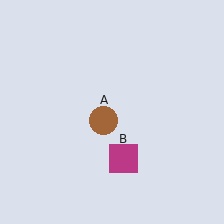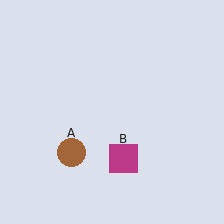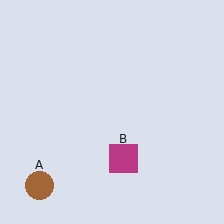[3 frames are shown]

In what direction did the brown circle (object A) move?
The brown circle (object A) moved down and to the left.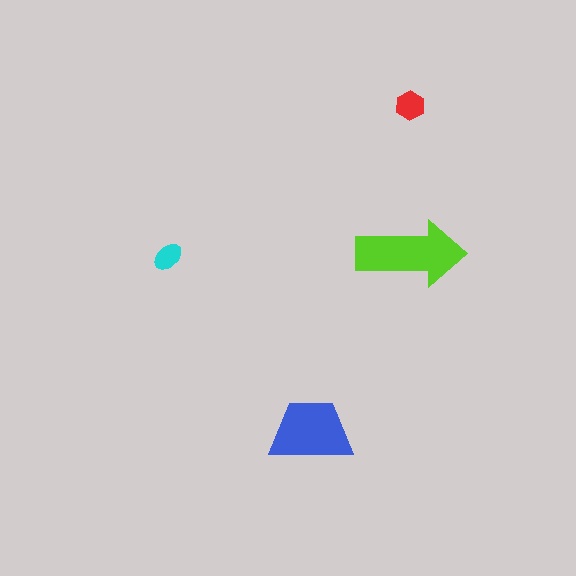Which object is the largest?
The lime arrow.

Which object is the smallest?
The cyan ellipse.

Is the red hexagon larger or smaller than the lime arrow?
Smaller.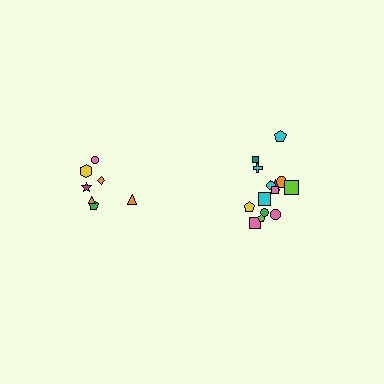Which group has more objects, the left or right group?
The right group.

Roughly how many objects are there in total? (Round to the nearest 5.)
Roughly 20 objects in total.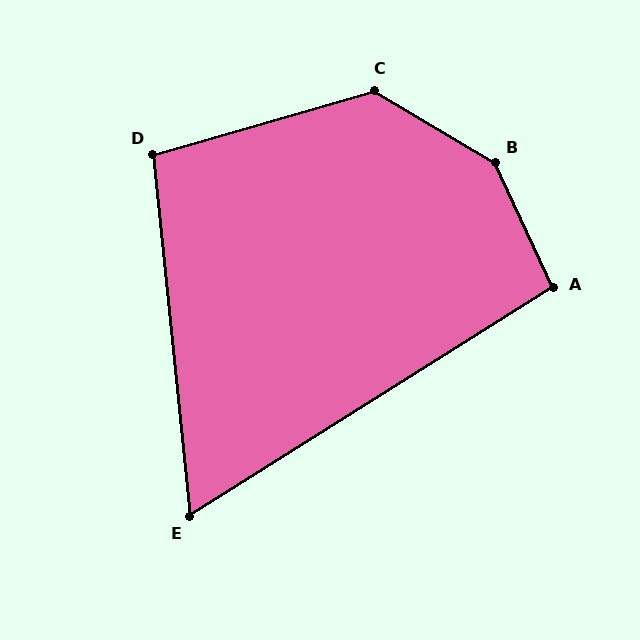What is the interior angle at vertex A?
Approximately 97 degrees (obtuse).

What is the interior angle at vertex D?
Approximately 100 degrees (obtuse).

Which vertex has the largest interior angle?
B, at approximately 146 degrees.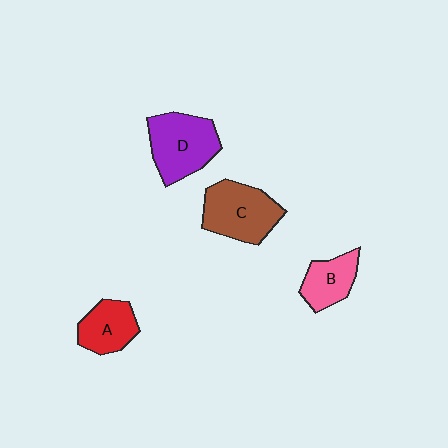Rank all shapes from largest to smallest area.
From largest to smallest: D (purple), C (brown), A (red), B (pink).